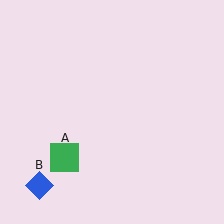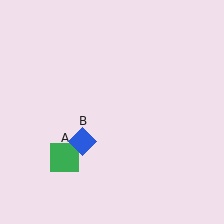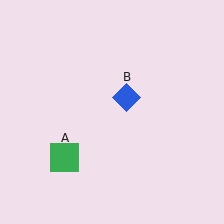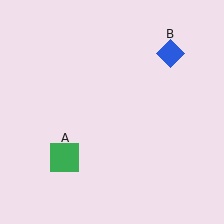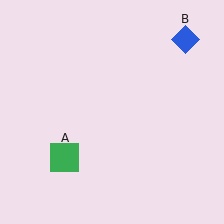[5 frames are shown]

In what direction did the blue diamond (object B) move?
The blue diamond (object B) moved up and to the right.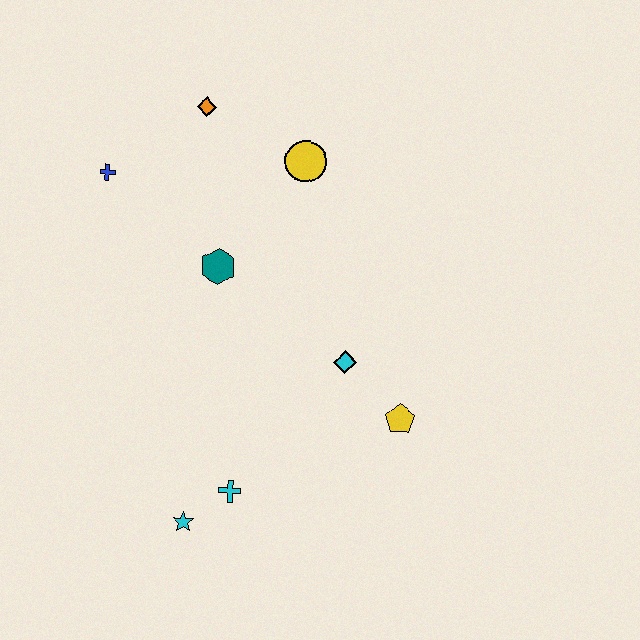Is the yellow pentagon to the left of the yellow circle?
No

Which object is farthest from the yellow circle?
The cyan star is farthest from the yellow circle.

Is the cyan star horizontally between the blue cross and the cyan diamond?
Yes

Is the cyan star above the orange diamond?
No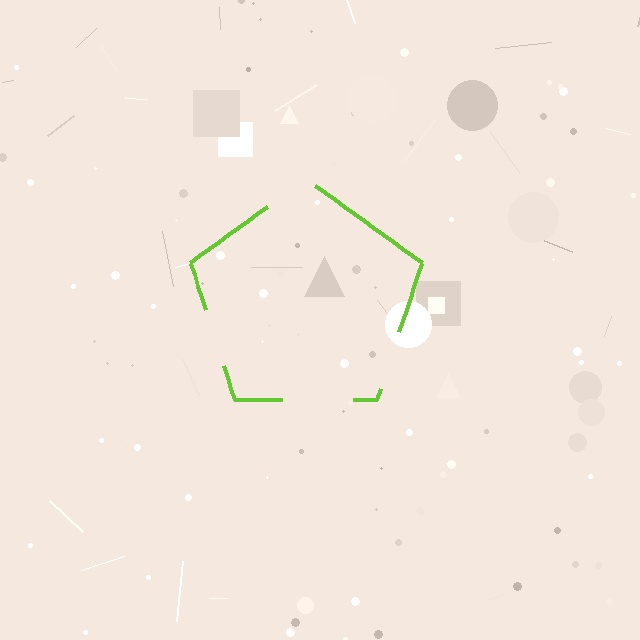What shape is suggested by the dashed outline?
The dashed outline suggests a pentagon.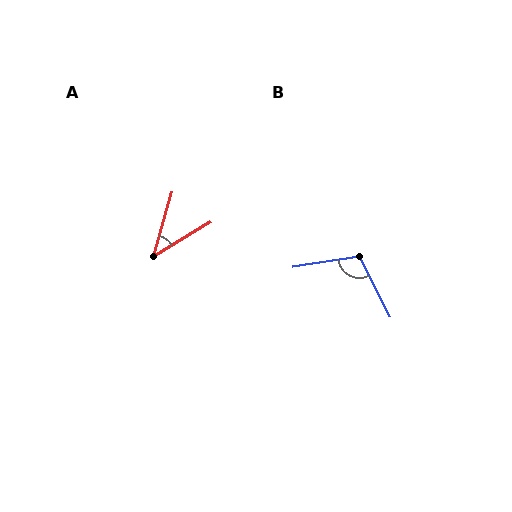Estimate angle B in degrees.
Approximately 108 degrees.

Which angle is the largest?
B, at approximately 108 degrees.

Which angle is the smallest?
A, at approximately 43 degrees.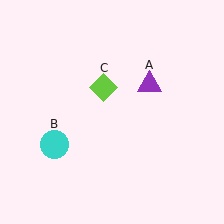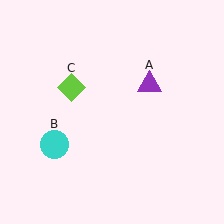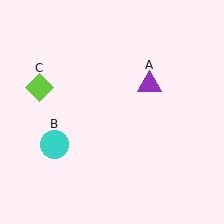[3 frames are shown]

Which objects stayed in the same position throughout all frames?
Purple triangle (object A) and cyan circle (object B) remained stationary.